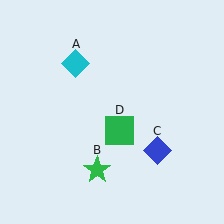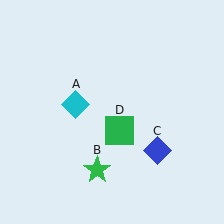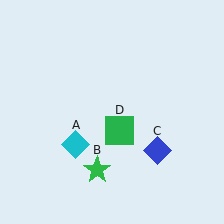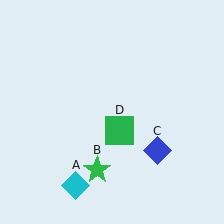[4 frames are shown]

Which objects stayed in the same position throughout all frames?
Green star (object B) and blue diamond (object C) and green square (object D) remained stationary.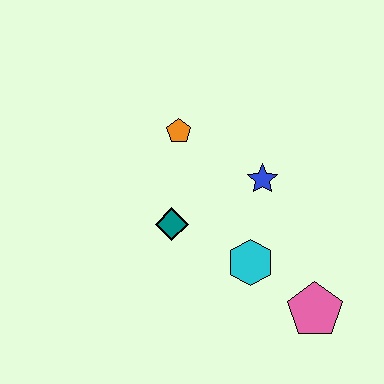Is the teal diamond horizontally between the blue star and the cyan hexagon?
No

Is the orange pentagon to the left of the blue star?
Yes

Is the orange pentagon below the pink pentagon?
No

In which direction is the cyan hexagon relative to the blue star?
The cyan hexagon is below the blue star.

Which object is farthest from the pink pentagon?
The orange pentagon is farthest from the pink pentagon.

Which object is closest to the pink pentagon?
The cyan hexagon is closest to the pink pentagon.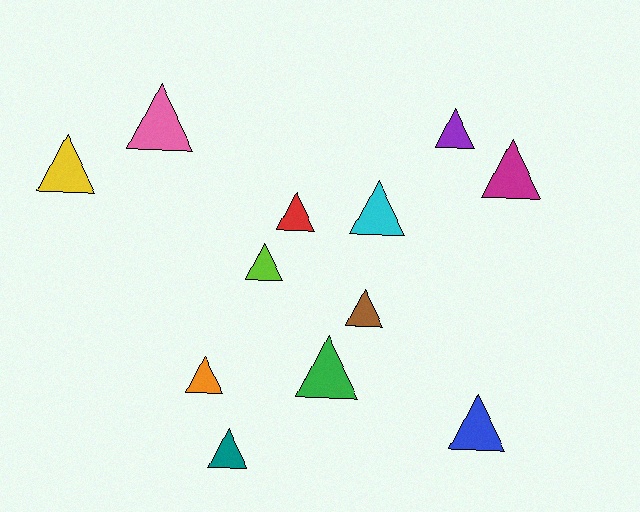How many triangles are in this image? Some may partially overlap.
There are 12 triangles.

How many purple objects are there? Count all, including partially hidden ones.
There is 1 purple object.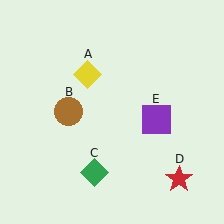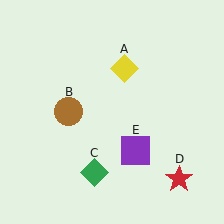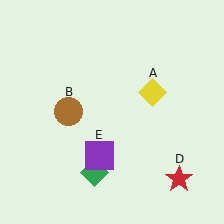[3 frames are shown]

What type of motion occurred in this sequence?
The yellow diamond (object A), purple square (object E) rotated clockwise around the center of the scene.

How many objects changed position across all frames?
2 objects changed position: yellow diamond (object A), purple square (object E).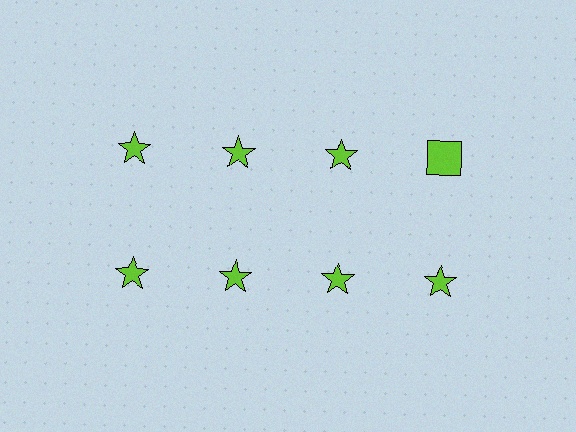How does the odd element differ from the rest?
It has a different shape: square instead of star.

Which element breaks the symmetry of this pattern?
The lime square in the top row, second from right column breaks the symmetry. All other shapes are lime stars.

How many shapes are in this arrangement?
There are 8 shapes arranged in a grid pattern.